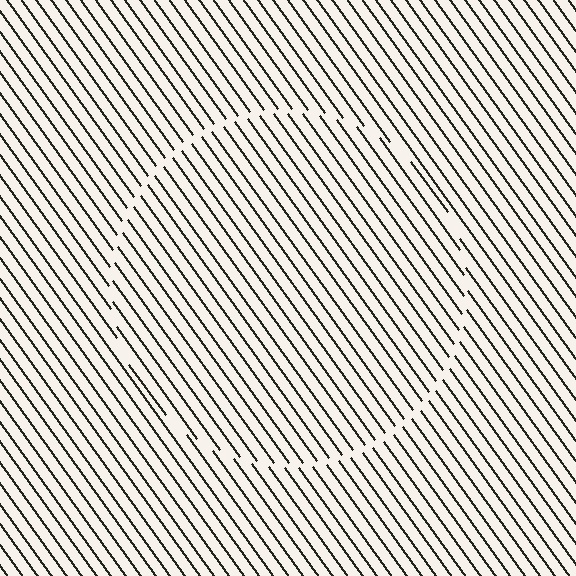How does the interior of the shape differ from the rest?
The interior of the shape contains the same grating, shifted by half a period — the contour is defined by the phase discontinuity where line-ends from the inner and outer gratings abut.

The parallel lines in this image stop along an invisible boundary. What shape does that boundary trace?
An illusory circle. The interior of the shape contains the same grating, shifted by half a period — the contour is defined by the phase discontinuity where line-ends from the inner and outer gratings abut.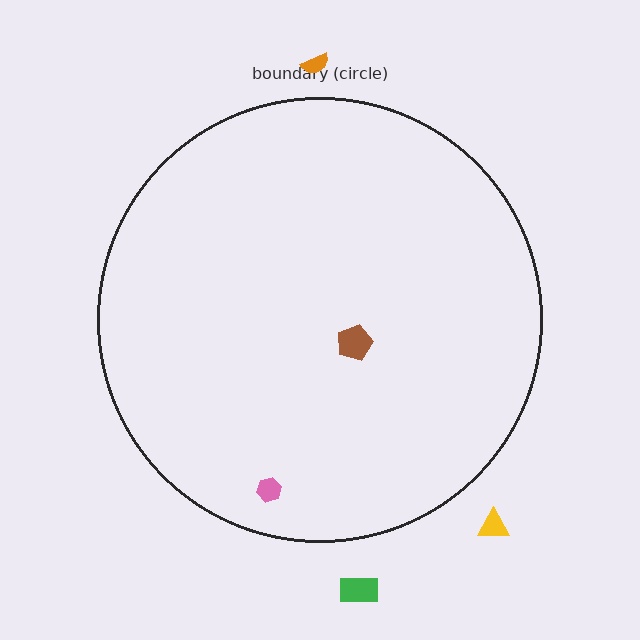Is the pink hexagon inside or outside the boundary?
Inside.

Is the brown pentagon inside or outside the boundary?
Inside.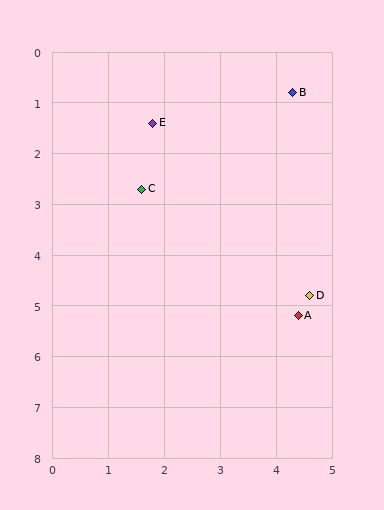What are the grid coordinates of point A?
Point A is at approximately (4.4, 5.2).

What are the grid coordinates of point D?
Point D is at approximately (4.6, 4.8).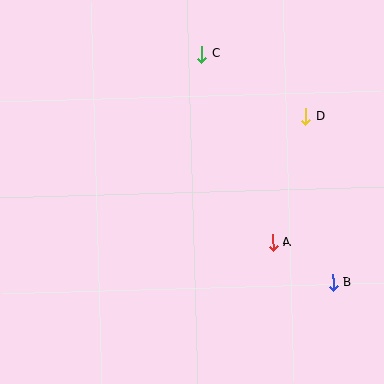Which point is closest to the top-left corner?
Point C is closest to the top-left corner.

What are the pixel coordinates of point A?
Point A is at (273, 243).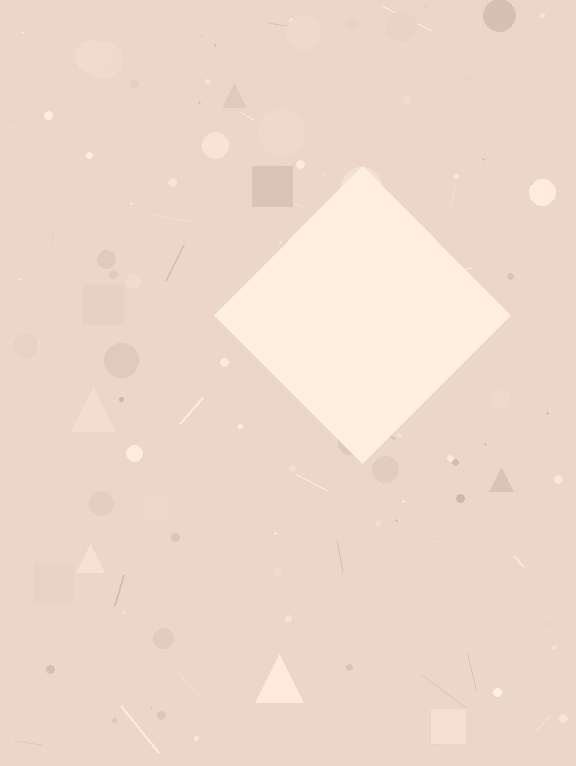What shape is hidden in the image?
A diamond is hidden in the image.